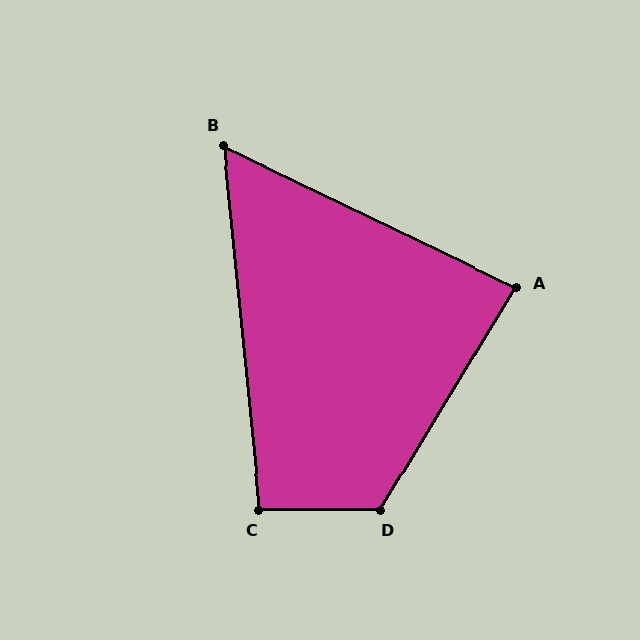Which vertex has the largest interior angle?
D, at approximately 121 degrees.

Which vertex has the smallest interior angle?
B, at approximately 59 degrees.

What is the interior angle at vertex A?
Approximately 84 degrees (acute).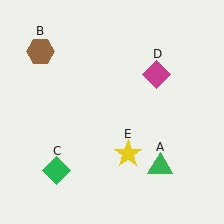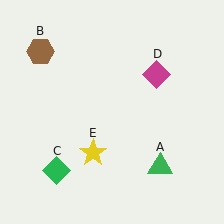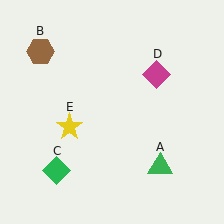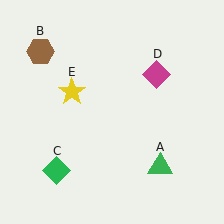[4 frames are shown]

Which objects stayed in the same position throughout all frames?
Green triangle (object A) and brown hexagon (object B) and green diamond (object C) and magenta diamond (object D) remained stationary.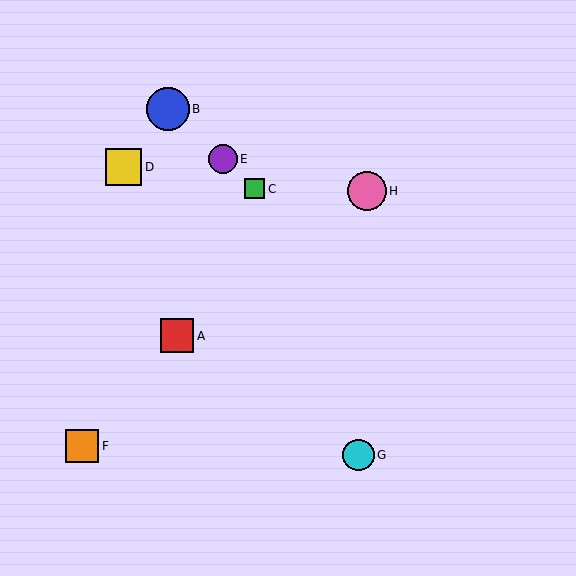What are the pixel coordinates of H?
Object H is at (367, 191).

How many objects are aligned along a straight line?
3 objects (B, C, E) are aligned along a straight line.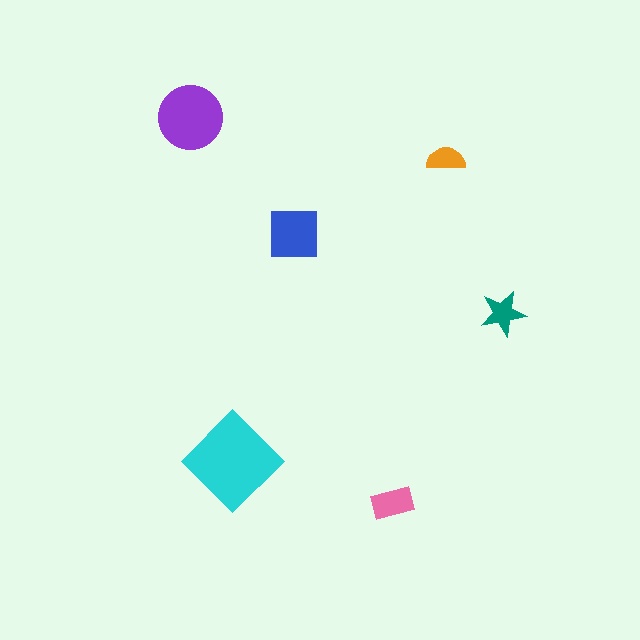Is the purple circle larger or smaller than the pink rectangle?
Larger.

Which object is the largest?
The cyan diamond.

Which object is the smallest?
The orange semicircle.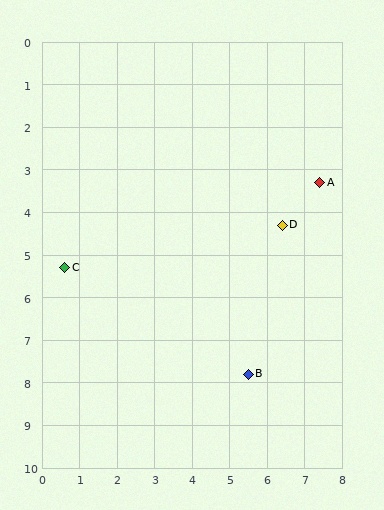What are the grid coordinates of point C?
Point C is at approximately (0.6, 5.3).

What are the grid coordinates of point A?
Point A is at approximately (7.4, 3.3).